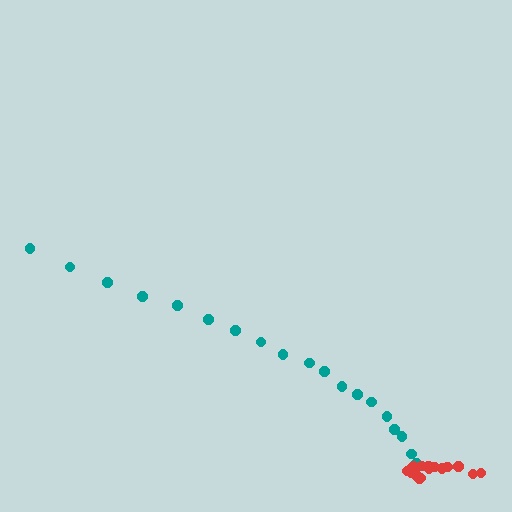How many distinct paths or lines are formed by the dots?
There are 2 distinct paths.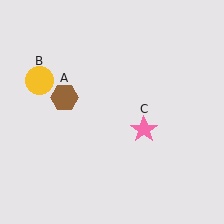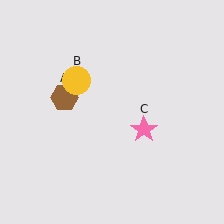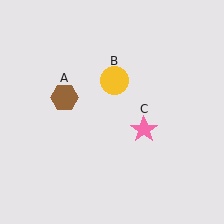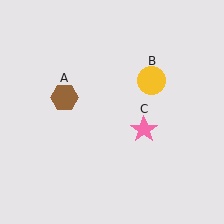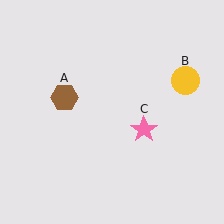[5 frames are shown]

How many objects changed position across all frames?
1 object changed position: yellow circle (object B).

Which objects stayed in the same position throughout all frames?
Brown hexagon (object A) and pink star (object C) remained stationary.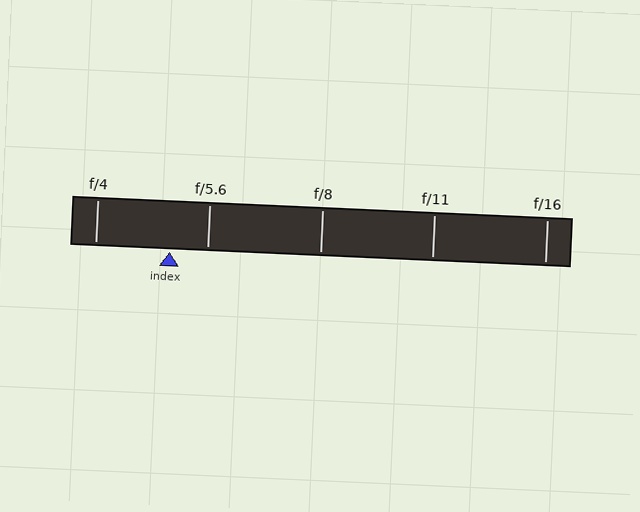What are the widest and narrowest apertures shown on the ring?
The widest aperture shown is f/4 and the narrowest is f/16.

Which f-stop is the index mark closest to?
The index mark is closest to f/5.6.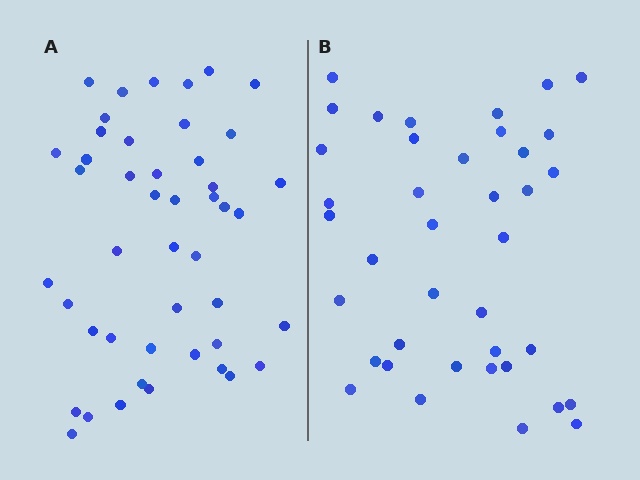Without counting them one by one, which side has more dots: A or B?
Region A (the left region) has more dots.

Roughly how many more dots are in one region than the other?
Region A has roughly 8 or so more dots than region B.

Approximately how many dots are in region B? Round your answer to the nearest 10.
About 40 dots. (The exact count is 39, which rounds to 40.)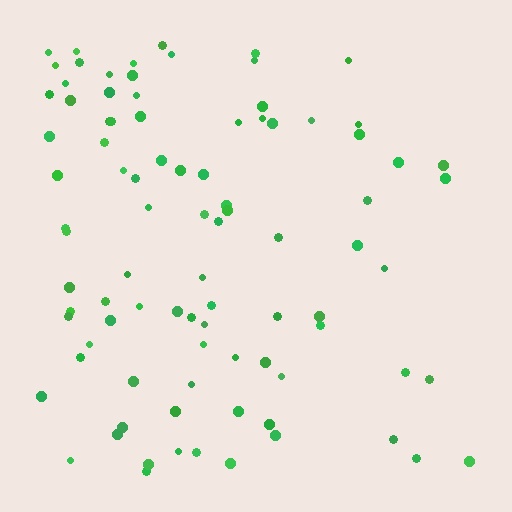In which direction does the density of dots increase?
From right to left, with the left side densest.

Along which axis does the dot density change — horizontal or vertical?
Horizontal.